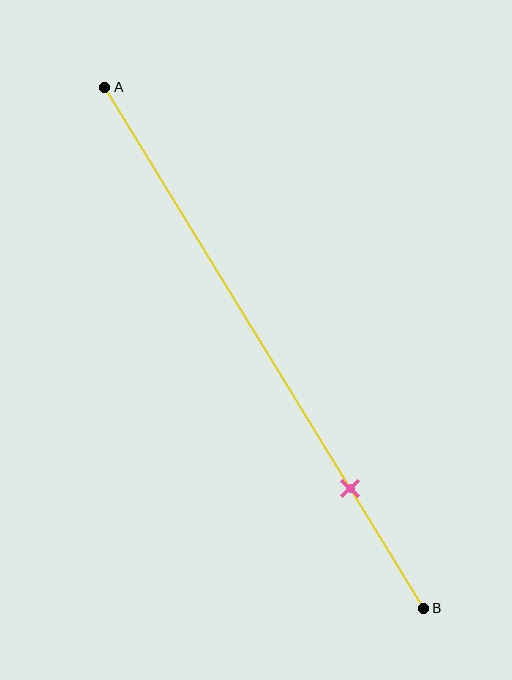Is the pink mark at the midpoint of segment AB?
No, the mark is at about 75% from A, not at the 50% midpoint.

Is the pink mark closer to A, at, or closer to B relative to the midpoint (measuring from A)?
The pink mark is closer to point B than the midpoint of segment AB.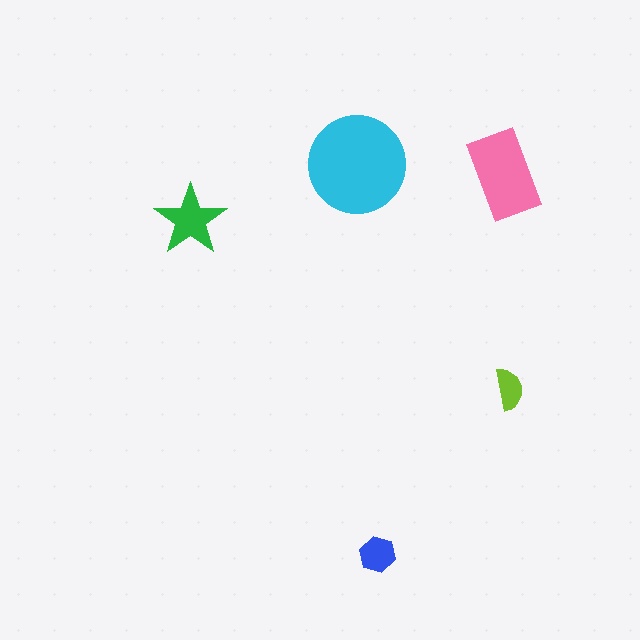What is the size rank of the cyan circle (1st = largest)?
1st.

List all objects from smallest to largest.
The lime semicircle, the blue hexagon, the green star, the pink rectangle, the cyan circle.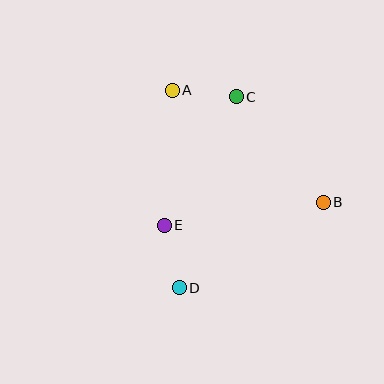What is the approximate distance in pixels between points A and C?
The distance between A and C is approximately 64 pixels.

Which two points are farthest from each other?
Points C and D are farthest from each other.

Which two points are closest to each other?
Points D and E are closest to each other.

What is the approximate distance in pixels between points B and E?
The distance between B and E is approximately 161 pixels.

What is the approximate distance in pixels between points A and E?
The distance between A and E is approximately 135 pixels.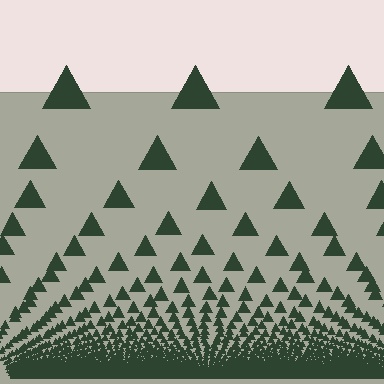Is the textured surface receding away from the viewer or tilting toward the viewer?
The surface appears to tilt toward the viewer. Texture elements get larger and sparser toward the top.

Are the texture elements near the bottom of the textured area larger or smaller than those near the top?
Smaller. The gradient is inverted — elements near the bottom are smaller and denser.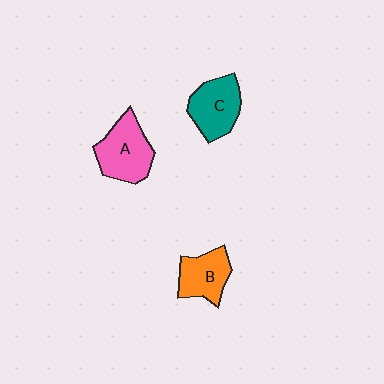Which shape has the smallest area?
Shape B (orange).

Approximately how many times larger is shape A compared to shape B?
Approximately 1.3 times.